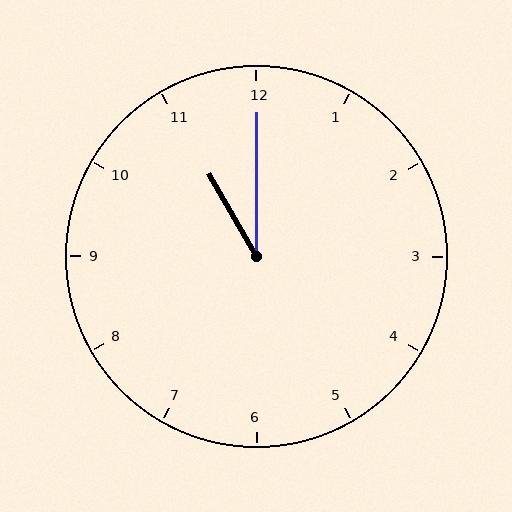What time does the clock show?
11:00.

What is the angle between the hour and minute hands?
Approximately 30 degrees.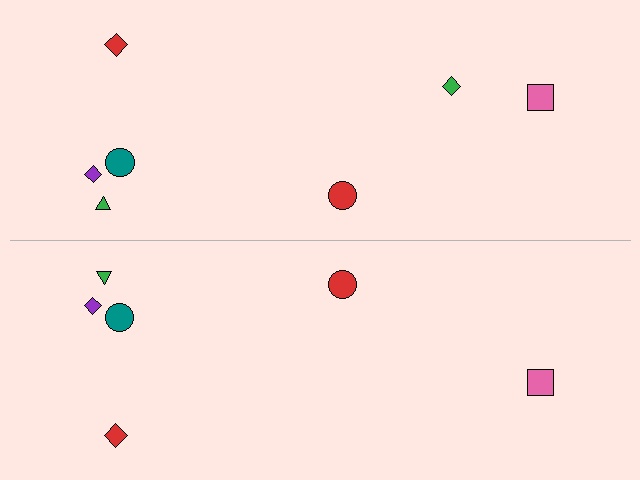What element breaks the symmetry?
A green diamond is missing from the bottom side.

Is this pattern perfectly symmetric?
No, the pattern is not perfectly symmetric. A green diamond is missing from the bottom side.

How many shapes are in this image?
There are 13 shapes in this image.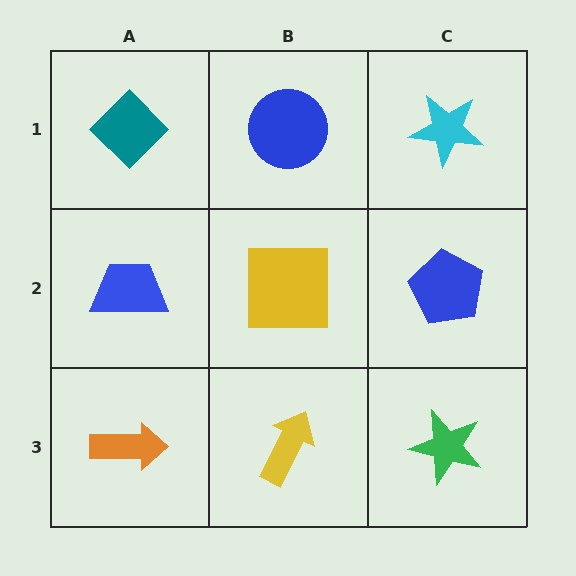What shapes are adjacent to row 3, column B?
A yellow square (row 2, column B), an orange arrow (row 3, column A), a green star (row 3, column C).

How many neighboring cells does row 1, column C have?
2.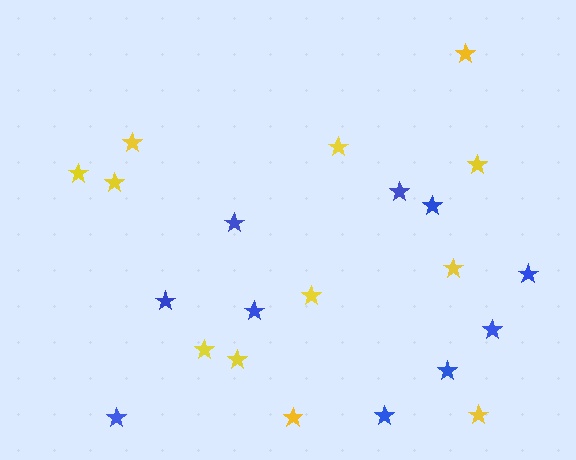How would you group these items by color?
There are 2 groups: one group of yellow stars (12) and one group of blue stars (10).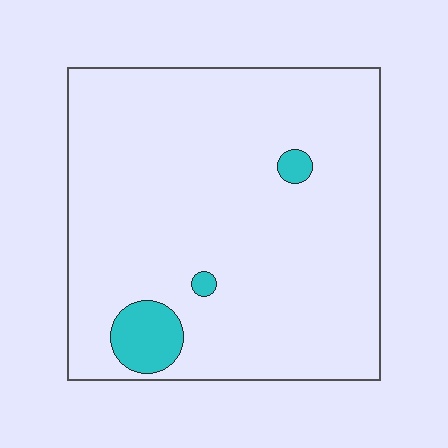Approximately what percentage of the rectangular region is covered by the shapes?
Approximately 5%.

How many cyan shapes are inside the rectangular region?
3.